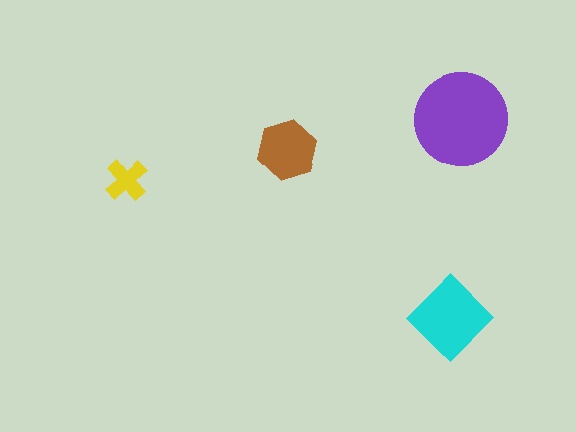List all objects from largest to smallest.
The purple circle, the cyan diamond, the brown hexagon, the yellow cross.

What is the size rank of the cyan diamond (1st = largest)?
2nd.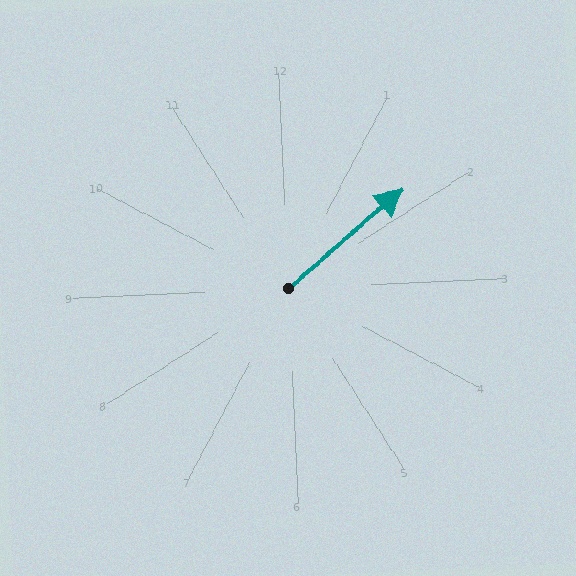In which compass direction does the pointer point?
Northeast.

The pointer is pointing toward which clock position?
Roughly 2 o'clock.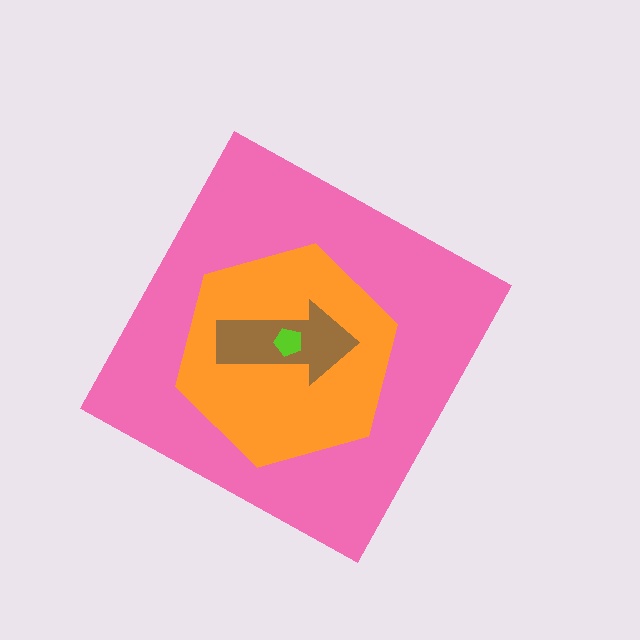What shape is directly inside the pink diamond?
The orange hexagon.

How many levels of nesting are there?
4.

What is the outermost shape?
The pink diamond.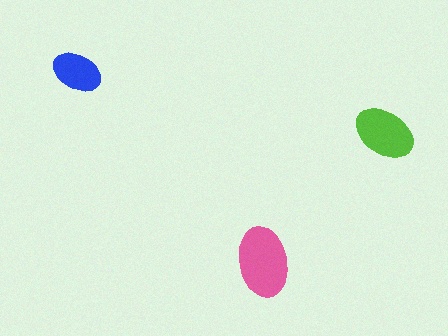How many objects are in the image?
There are 3 objects in the image.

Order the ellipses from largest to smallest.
the pink one, the lime one, the blue one.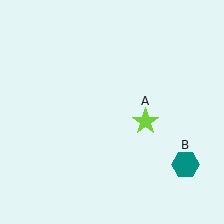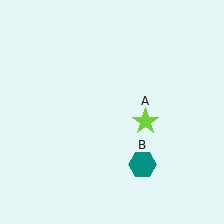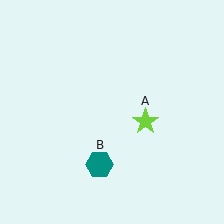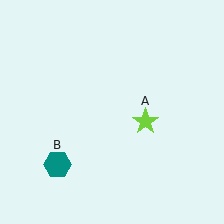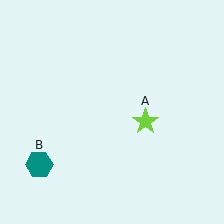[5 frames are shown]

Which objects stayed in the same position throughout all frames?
Lime star (object A) remained stationary.